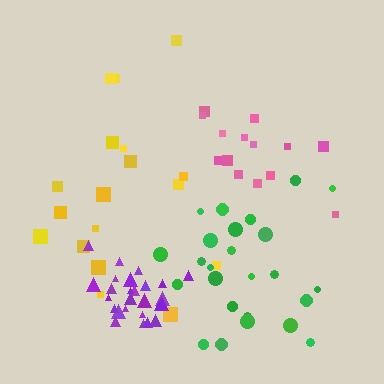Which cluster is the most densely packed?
Purple.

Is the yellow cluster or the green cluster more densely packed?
Green.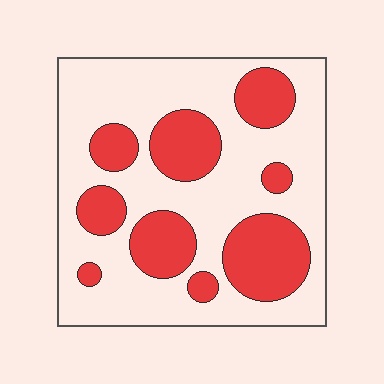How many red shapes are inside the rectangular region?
9.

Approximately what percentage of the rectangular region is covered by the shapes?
Approximately 30%.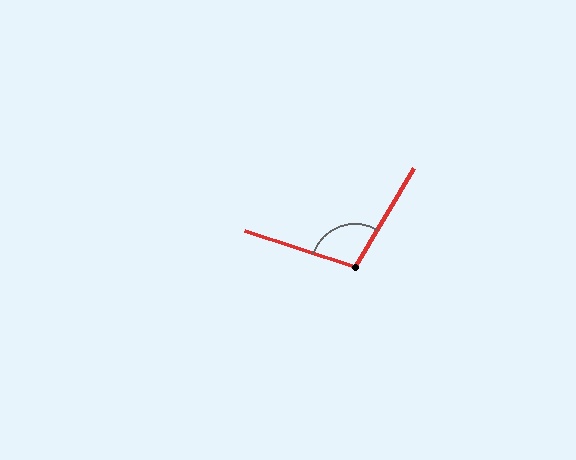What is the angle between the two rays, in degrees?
Approximately 102 degrees.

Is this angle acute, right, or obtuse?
It is obtuse.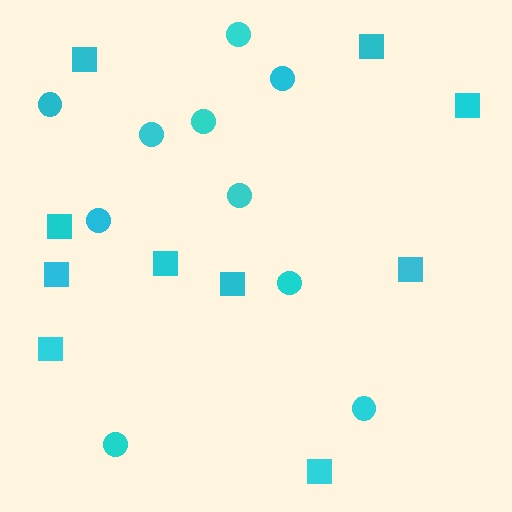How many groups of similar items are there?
There are 2 groups: one group of squares (10) and one group of circles (10).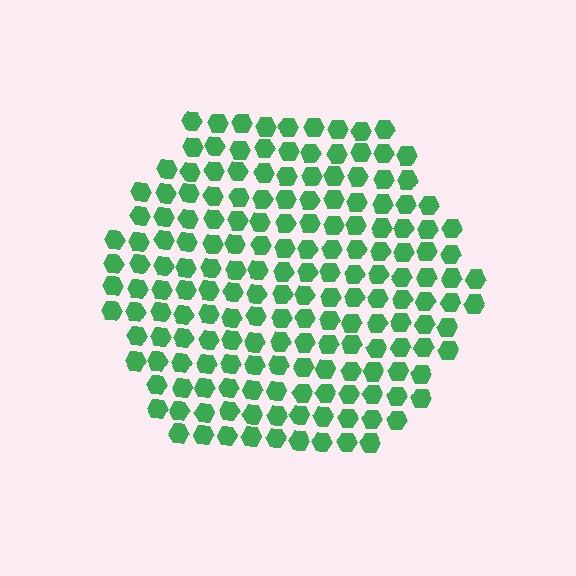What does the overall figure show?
The overall figure shows a hexagon.